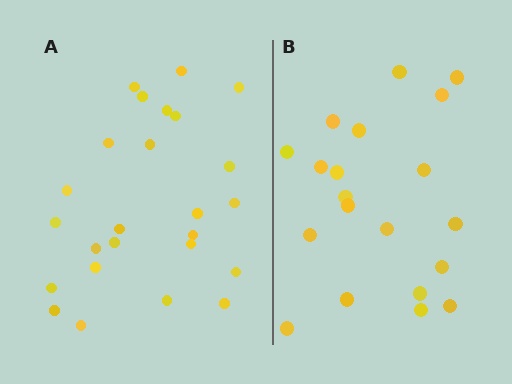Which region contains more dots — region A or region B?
Region A (the left region) has more dots.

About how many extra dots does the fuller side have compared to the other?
Region A has about 5 more dots than region B.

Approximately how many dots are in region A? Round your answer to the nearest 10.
About 20 dots. (The exact count is 25, which rounds to 20.)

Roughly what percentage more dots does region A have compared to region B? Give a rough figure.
About 25% more.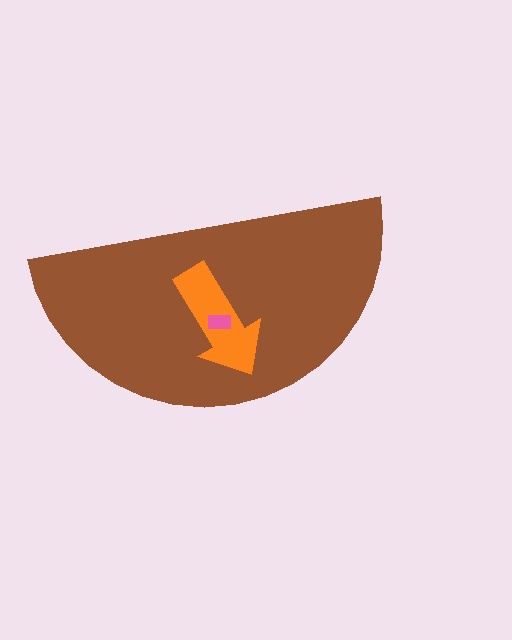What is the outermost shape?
The brown semicircle.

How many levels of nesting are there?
3.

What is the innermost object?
The pink rectangle.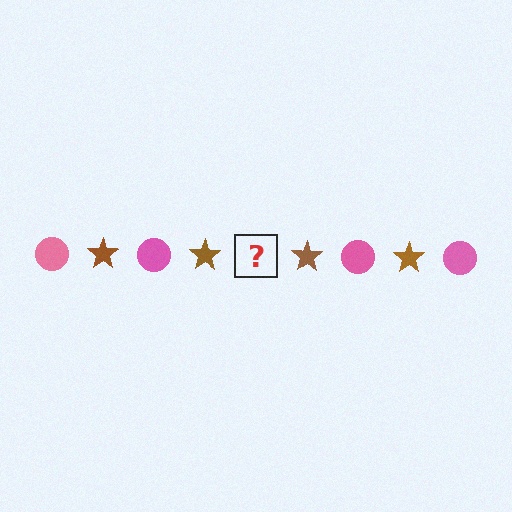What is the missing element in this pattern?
The missing element is a pink circle.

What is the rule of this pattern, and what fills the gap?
The rule is that the pattern alternates between pink circle and brown star. The gap should be filled with a pink circle.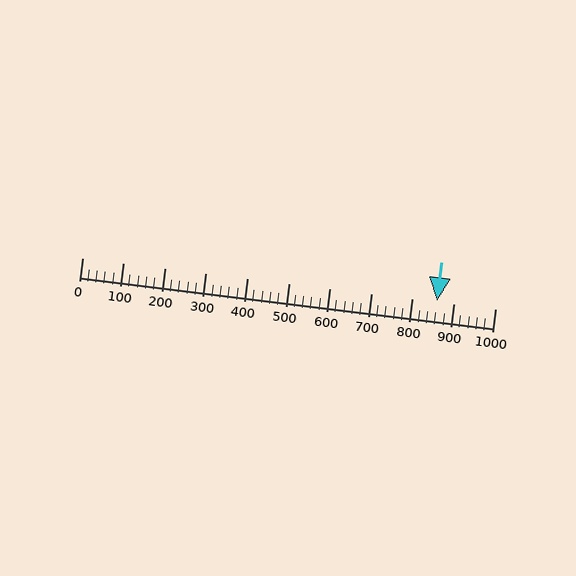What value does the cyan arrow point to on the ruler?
The cyan arrow points to approximately 860.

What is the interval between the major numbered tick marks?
The major tick marks are spaced 100 units apart.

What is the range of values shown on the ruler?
The ruler shows values from 0 to 1000.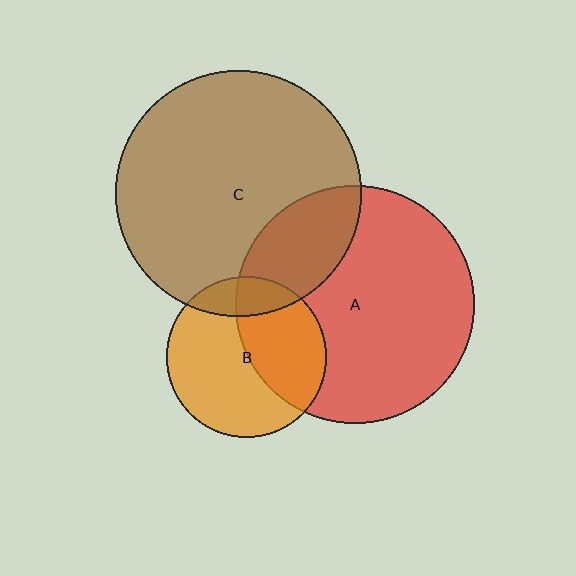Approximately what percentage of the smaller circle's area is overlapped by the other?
Approximately 40%.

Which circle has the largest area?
Circle C (brown).